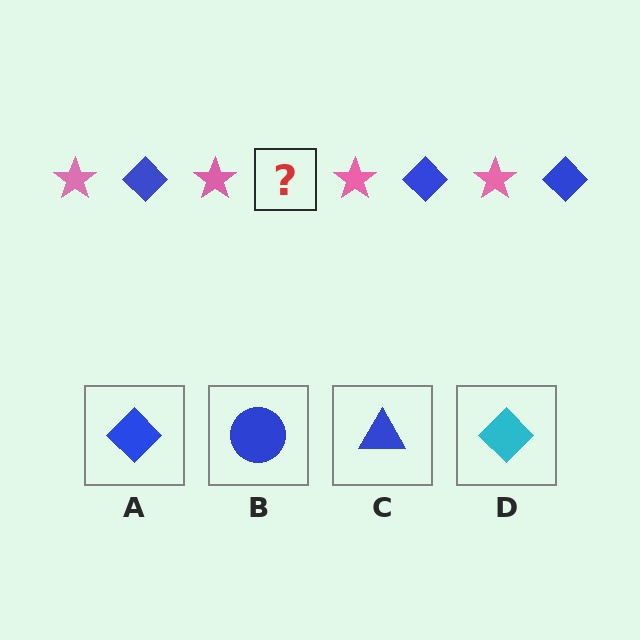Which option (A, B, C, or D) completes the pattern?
A.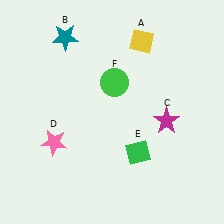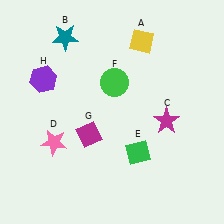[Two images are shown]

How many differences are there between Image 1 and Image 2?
There are 2 differences between the two images.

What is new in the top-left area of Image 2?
A purple hexagon (H) was added in the top-left area of Image 2.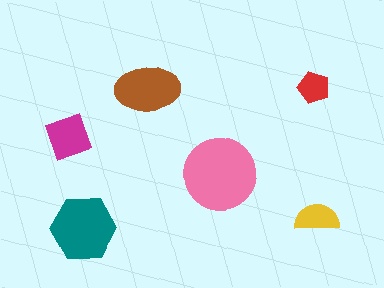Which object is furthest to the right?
The yellow semicircle is rightmost.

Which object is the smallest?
The red pentagon.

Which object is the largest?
The pink circle.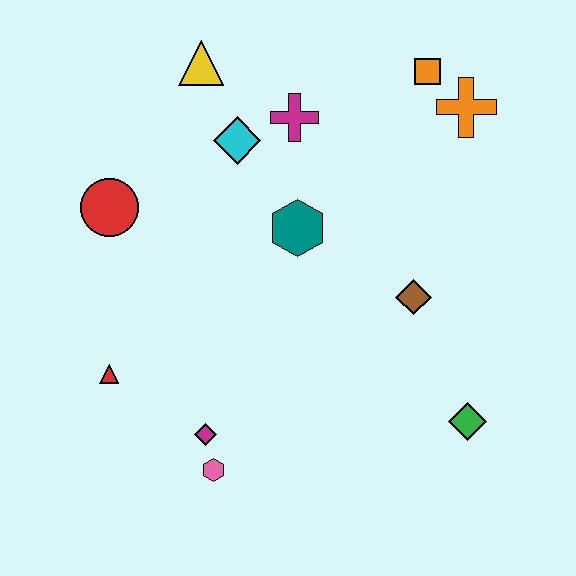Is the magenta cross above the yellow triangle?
No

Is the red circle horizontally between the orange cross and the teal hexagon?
No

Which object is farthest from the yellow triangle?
The green diamond is farthest from the yellow triangle.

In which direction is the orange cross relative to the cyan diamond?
The orange cross is to the right of the cyan diamond.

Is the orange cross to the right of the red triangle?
Yes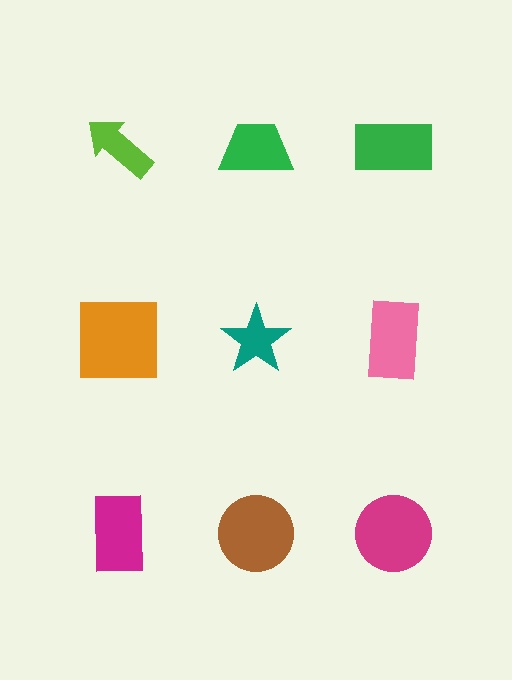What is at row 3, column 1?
A magenta rectangle.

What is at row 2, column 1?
An orange square.